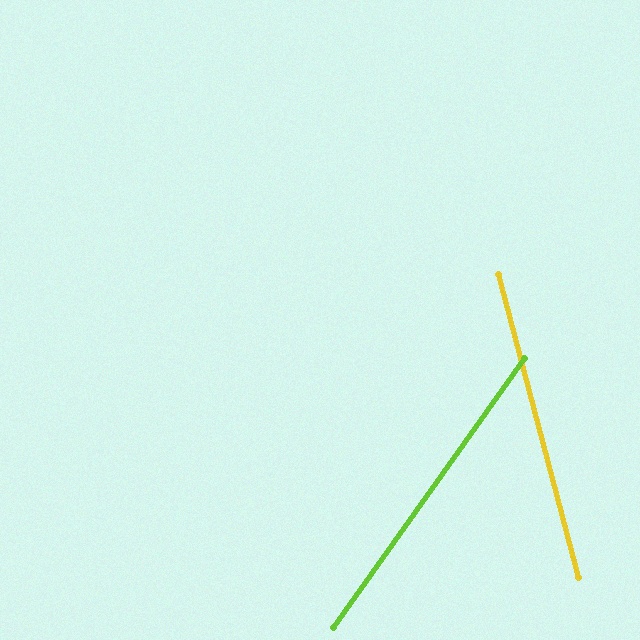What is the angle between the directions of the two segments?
Approximately 50 degrees.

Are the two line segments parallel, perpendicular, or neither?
Neither parallel nor perpendicular — they differ by about 50°.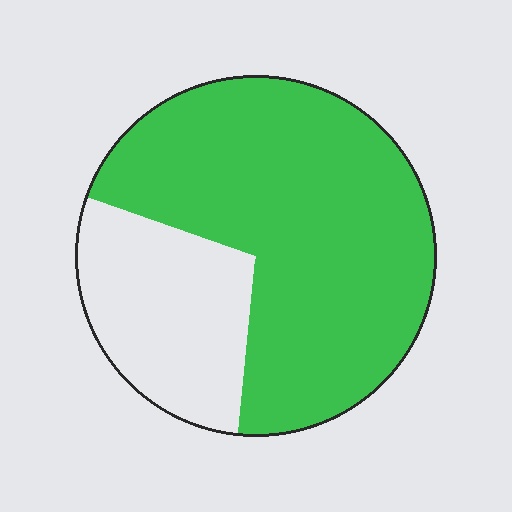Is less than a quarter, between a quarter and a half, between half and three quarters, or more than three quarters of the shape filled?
Between half and three quarters.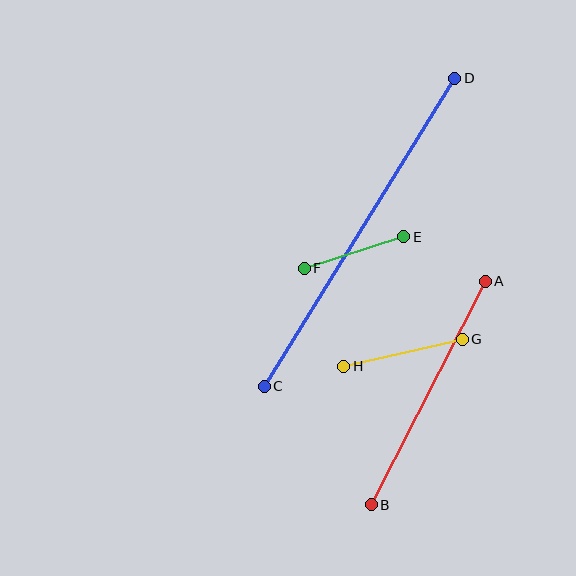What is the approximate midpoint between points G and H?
The midpoint is at approximately (403, 353) pixels.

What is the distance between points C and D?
The distance is approximately 362 pixels.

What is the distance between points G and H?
The distance is approximately 122 pixels.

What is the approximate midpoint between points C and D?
The midpoint is at approximately (359, 232) pixels.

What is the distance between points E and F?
The distance is approximately 104 pixels.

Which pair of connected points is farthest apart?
Points C and D are farthest apart.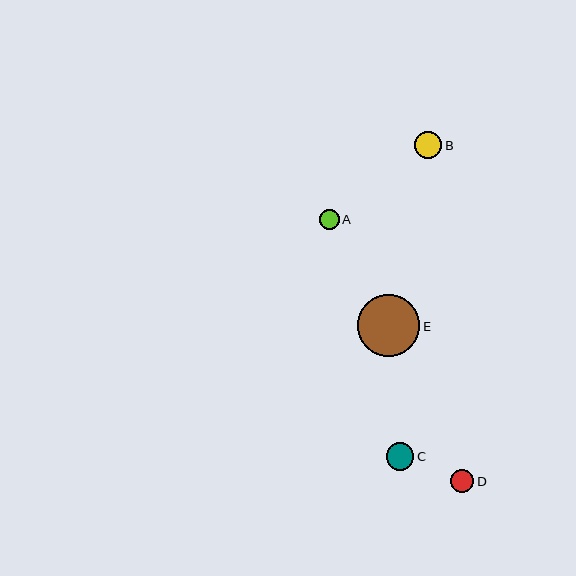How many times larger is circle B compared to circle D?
Circle B is approximately 1.2 times the size of circle D.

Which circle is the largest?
Circle E is the largest with a size of approximately 62 pixels.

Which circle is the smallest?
Circle A is the smallest with a size of approximately 20 pixels.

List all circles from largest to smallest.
From largest to smallest: E, B, C, D, A.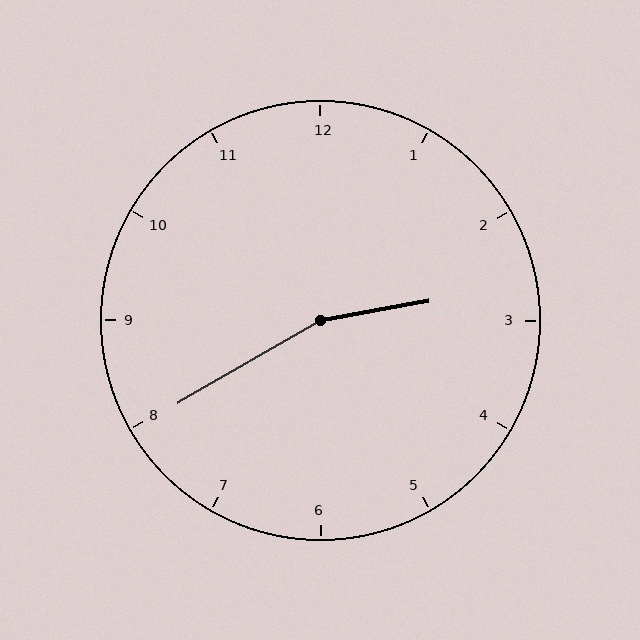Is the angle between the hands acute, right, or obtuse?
It is obtuse.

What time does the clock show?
2:40.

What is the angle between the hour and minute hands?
Approximately 160 degrees.